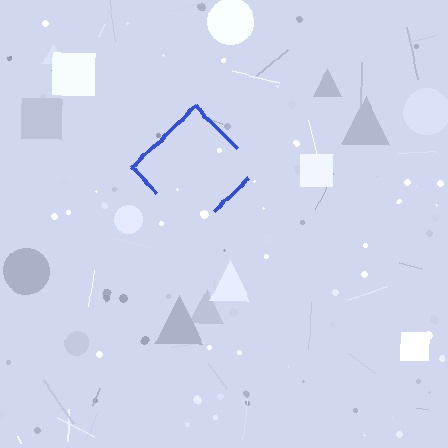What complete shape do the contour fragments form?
The contour fragments form a diamond.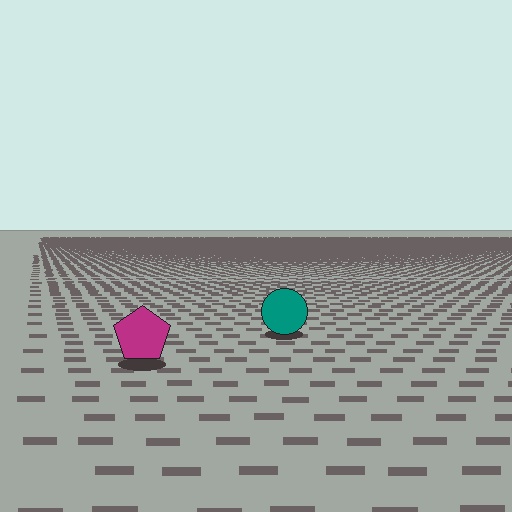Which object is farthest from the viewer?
The teal circle is farthest from the viewer. It appears smaller and the ground texture around it is denser.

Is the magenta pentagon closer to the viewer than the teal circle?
Yes. The magenta pentagon is closer — you can tell from the texture gradient: the ground texture is coarser near it.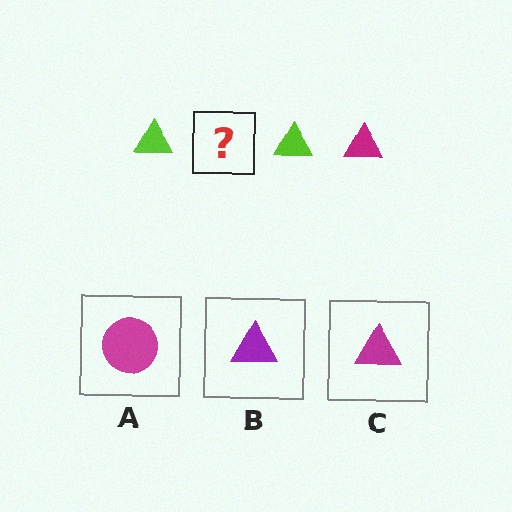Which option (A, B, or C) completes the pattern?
C.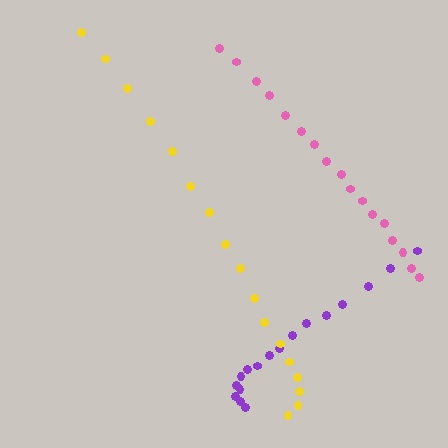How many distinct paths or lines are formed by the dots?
There are 3 distinct paths.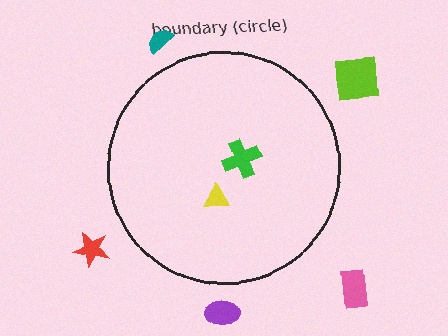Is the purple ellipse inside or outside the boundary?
Outside.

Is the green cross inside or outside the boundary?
Inside.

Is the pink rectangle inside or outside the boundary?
Outside.